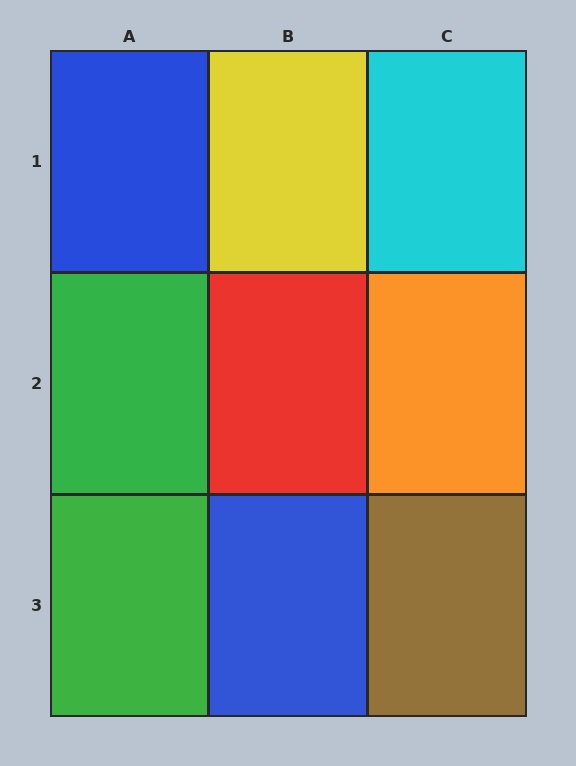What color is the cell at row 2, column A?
Green.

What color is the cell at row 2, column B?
Red.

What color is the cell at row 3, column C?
Brown.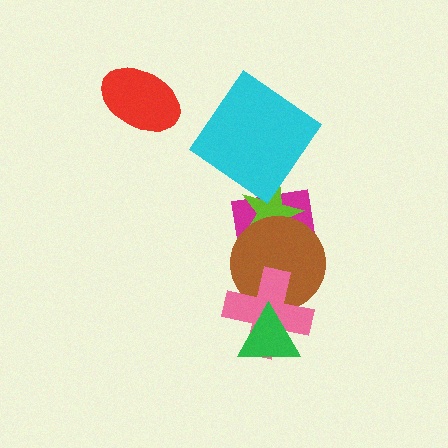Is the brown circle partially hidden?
Yes, it is partially covered by another shape.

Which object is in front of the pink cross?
The green triangle is in front of the pink cross.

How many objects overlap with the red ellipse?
0 objects overlap with the red ellipse.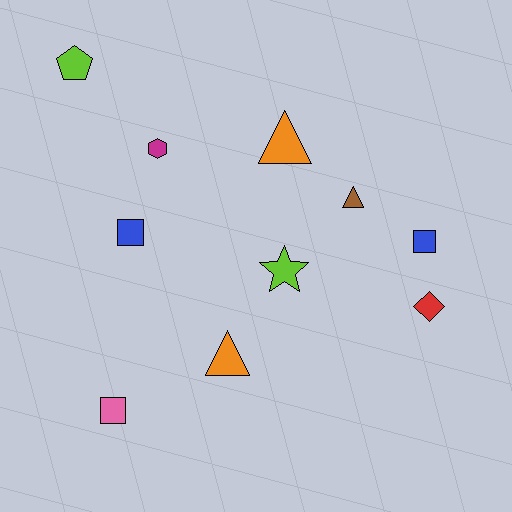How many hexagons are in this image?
There is 1 hexagon.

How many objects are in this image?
There are 10 objects.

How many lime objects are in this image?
There are 2 lime objects.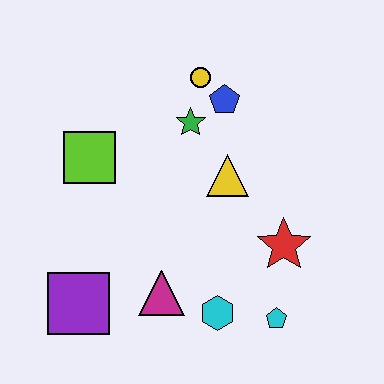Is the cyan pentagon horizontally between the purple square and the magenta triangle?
No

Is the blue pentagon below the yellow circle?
Yes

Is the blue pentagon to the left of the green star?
No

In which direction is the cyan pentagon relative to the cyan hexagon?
The cyan pentagon is to the right of the cyan hexagon.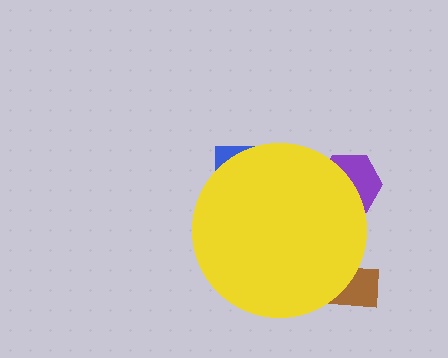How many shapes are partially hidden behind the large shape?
3 shapes are partially hidden.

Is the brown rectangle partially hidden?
Yes, the brown rectangle is partially hidden behind the yellow circle.